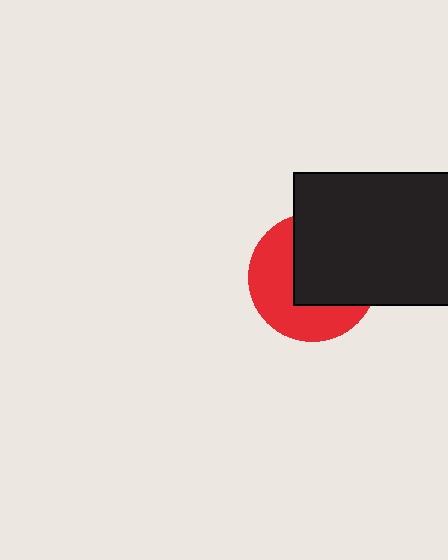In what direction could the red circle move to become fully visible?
The red circle could move toward the lower-left. That would shift it out from behind the black rectangle entirely.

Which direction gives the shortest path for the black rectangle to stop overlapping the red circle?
Moving toward the upper-right gives the shortest separation.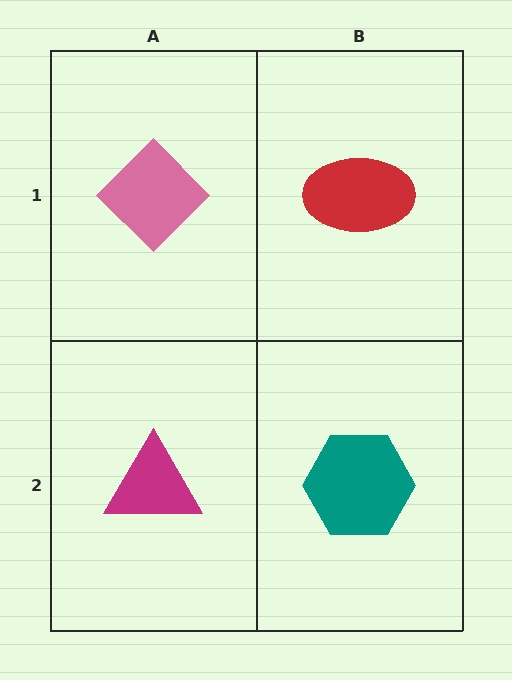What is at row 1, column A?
A pink diamond.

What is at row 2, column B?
A teal hexagon.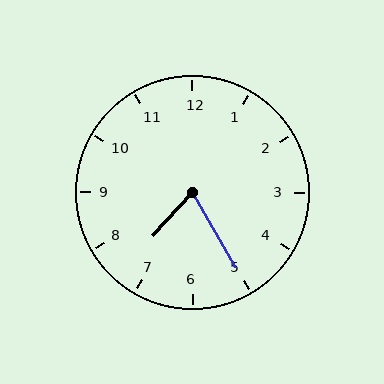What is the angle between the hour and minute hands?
Approximately 72 degrees.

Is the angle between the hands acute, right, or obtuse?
It is acute.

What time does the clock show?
7:25.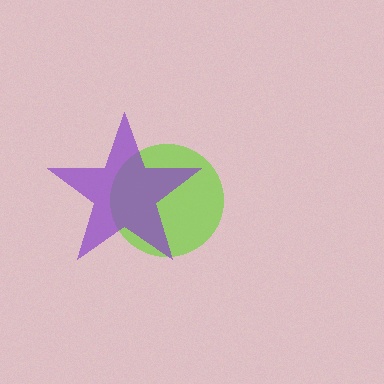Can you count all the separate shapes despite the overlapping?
Yes, there are 2 separate shapes.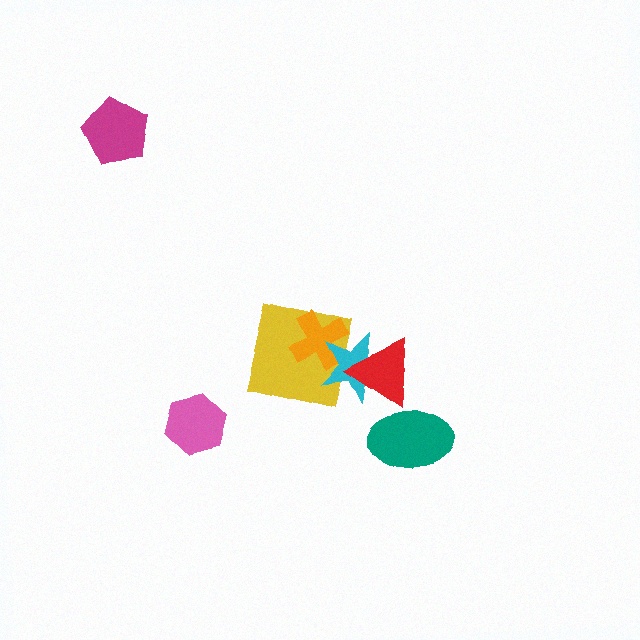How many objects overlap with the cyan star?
3 objects overlap with the cyan star.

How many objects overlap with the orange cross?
2 objects overlap with the orange cross.